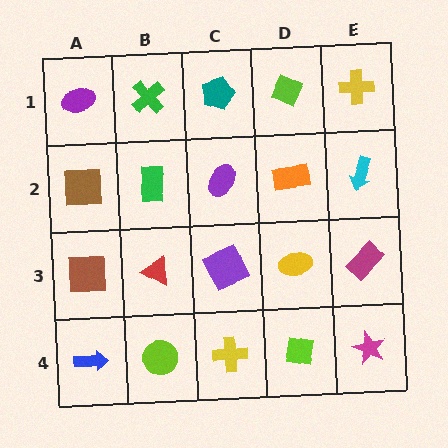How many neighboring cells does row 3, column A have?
3.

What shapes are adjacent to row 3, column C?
A purple ellipse (row 2, column C), a yellow cross (row 4, column C), a red triangle (row 3, column B), a yellow ellipse (row 3, column D).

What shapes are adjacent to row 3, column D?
An orange rectangle (row 2, column D), a lime square (row 4, column D), a purple square (row 3, column C), a magenta rectangle (row 3, column E).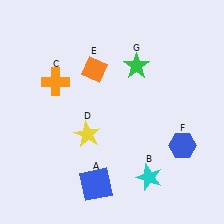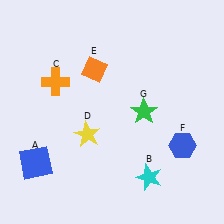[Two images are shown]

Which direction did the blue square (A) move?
The blue square (A) moved left.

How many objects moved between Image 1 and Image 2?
2 objects moved between the two images.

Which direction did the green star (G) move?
The green star (G) moved down.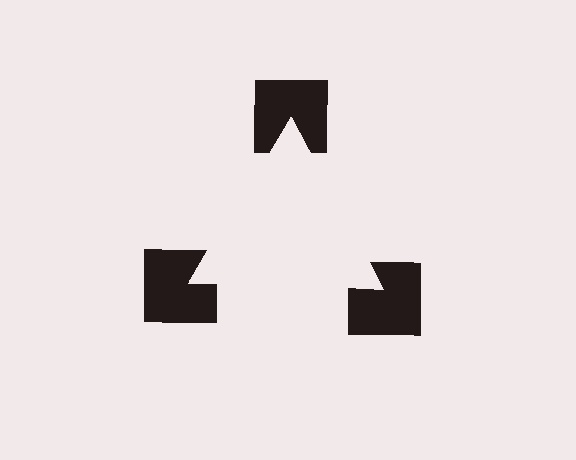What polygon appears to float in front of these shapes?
An illusory triangle — its edges are inferred from the aligned wedge cuts in the notched squares, not physically drawn.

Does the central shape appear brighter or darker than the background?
It typically appears slightly brighter than the background, even though no actual brightness change is drawn.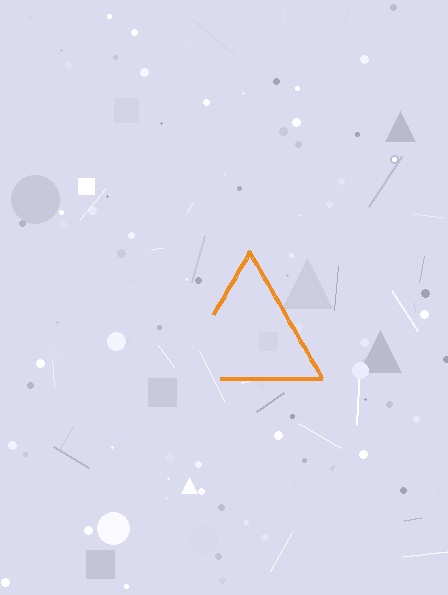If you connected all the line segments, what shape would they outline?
They would outline a triangle.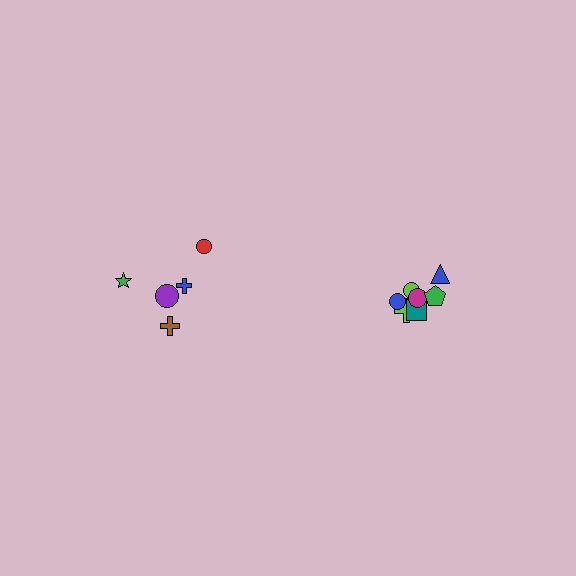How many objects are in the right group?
There are 7 objects.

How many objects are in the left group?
There are 5 objects.